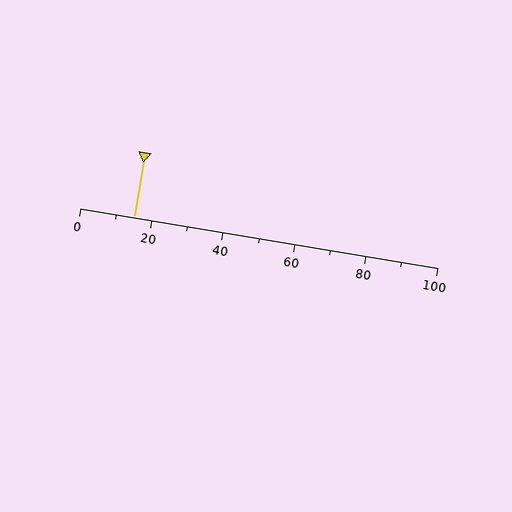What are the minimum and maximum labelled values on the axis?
The axis runs from 0 to 100.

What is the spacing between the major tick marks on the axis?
The major ticks are spaced 20 apart.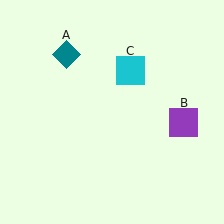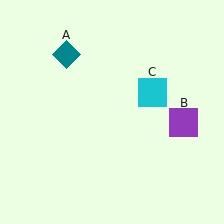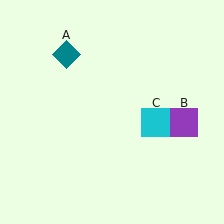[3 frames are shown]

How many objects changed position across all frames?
1 object changed position: cyan square (object C).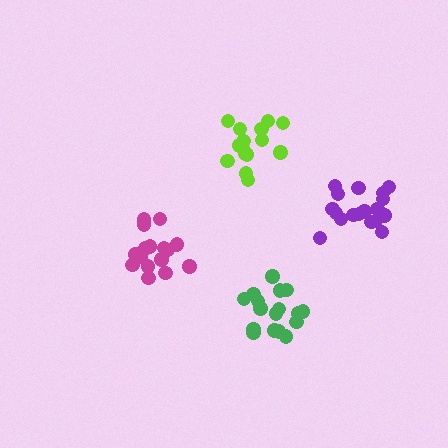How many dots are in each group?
Group 1: 16 dots, Group 2: 18 dots, Group 3: 15 dots, Group 4: 17 dots (66 total).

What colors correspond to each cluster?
The clusters are colored: magenta, purple, lime, green.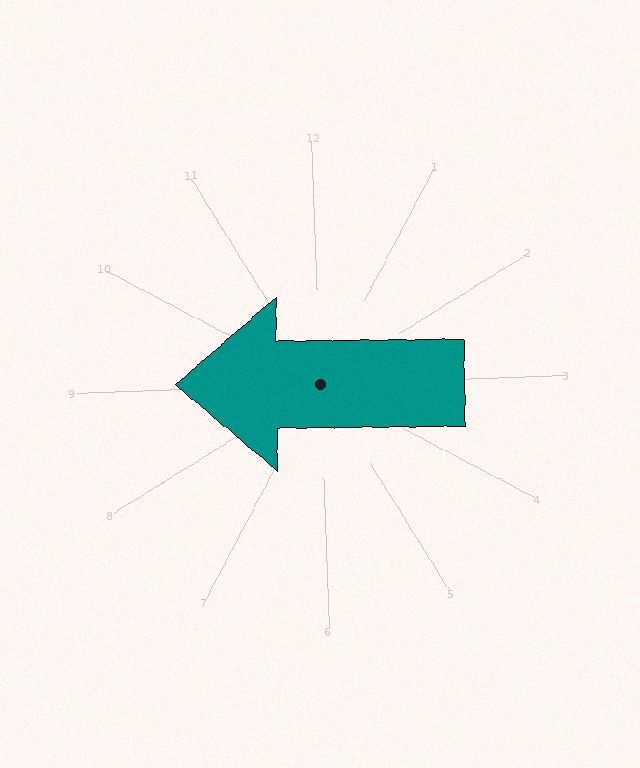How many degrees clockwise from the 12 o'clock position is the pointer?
Approximately 272 degrees.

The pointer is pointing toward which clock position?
Roughly 9 o'clock.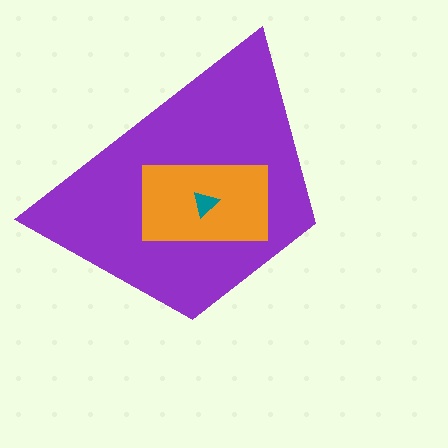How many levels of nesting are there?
3.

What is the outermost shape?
The purple trapezoid.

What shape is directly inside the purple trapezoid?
The orange rectangle.